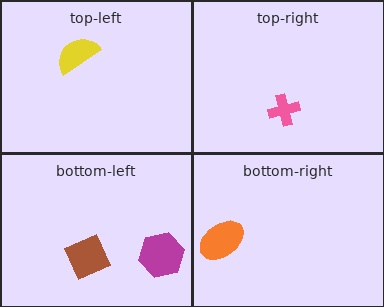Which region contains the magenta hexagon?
The bottom-left region.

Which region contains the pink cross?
The top-right region.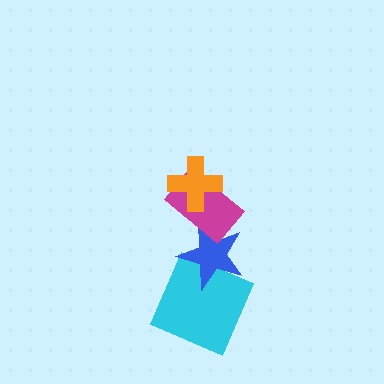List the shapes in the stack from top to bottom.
From top to bottom: the orange cross, the magenta rectangle, the blue star, the cyan square.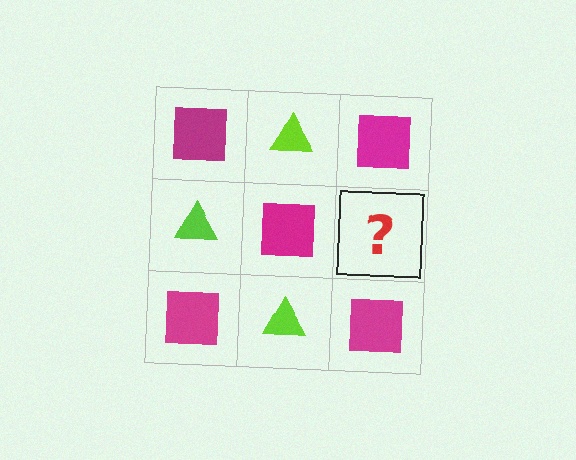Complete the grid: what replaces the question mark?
The question mark should be replaced with a lime triangle.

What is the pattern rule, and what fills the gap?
The rule is that it alternates magenta square and lime triangle in a checkerboard pattern. The gap should be filled with a lime triangle.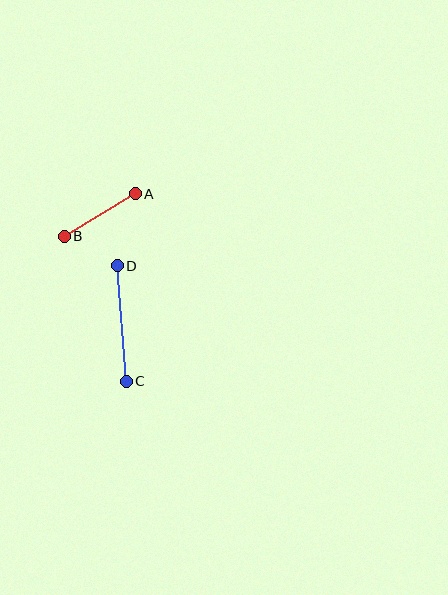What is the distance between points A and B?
The distance is approximately 83 pixels.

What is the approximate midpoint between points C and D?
The midpoint is at approximately (122, 323) pixels.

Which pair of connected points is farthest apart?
Points C and D are farthest apart.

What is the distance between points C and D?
The distance is approximately 116 pixels.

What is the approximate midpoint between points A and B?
The midpoint is at approximately (100, 215) pixels.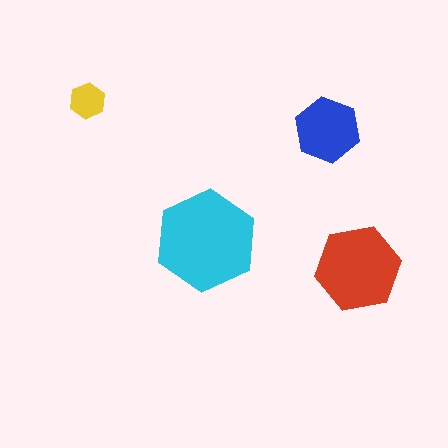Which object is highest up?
The yellow hexagon is topmost.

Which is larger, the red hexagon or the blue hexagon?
The red one.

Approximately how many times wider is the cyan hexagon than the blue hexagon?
About 1.5 times wider.